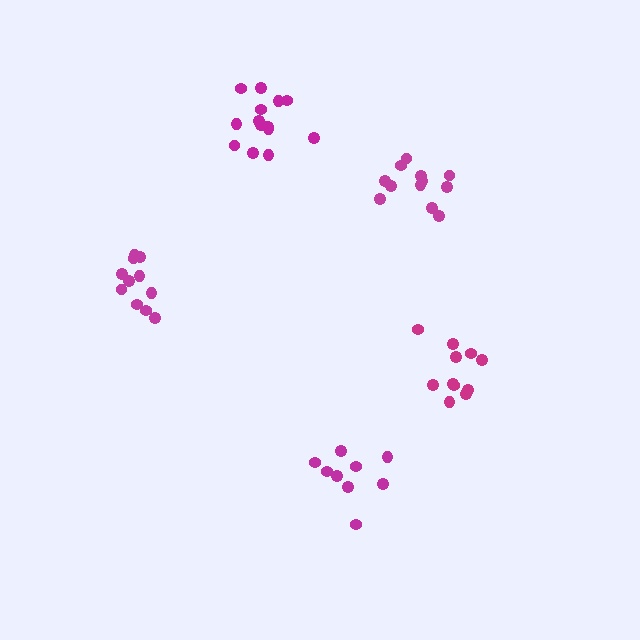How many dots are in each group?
Group 1: 12 dots, Group 2: 14 dots, Group 3: 9 dots, Group 4: 11 dots, Group 5: 11 dots (57 total).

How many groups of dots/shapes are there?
There are 5 groups.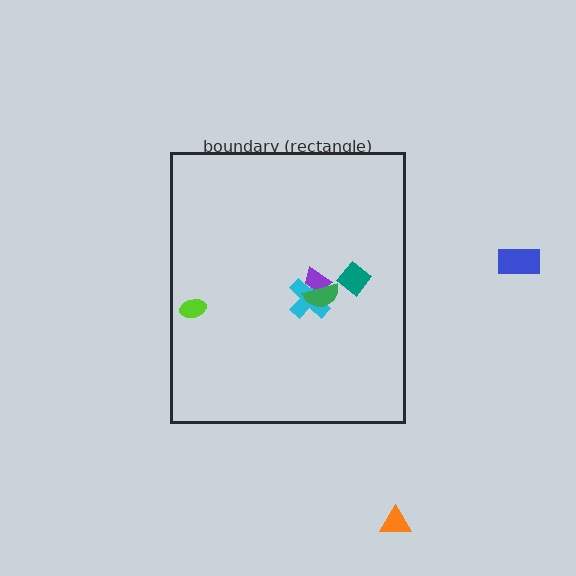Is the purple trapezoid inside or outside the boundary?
Inside.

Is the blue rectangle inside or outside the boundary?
Outside.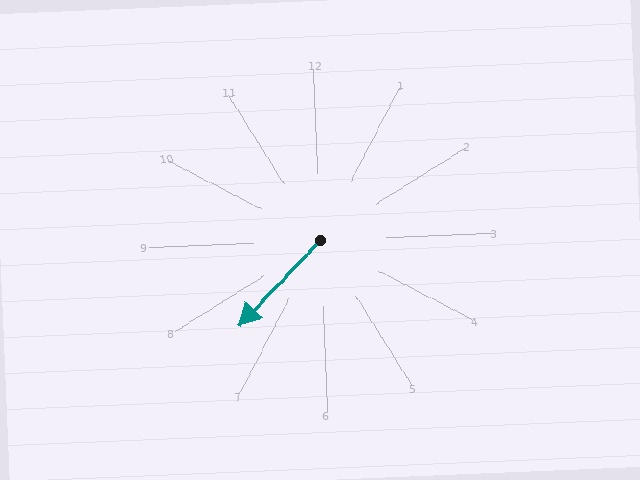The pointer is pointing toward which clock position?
Roughly 8 o'clock.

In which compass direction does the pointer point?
Southwest.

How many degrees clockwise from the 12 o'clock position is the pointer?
Approximately 226 degrees.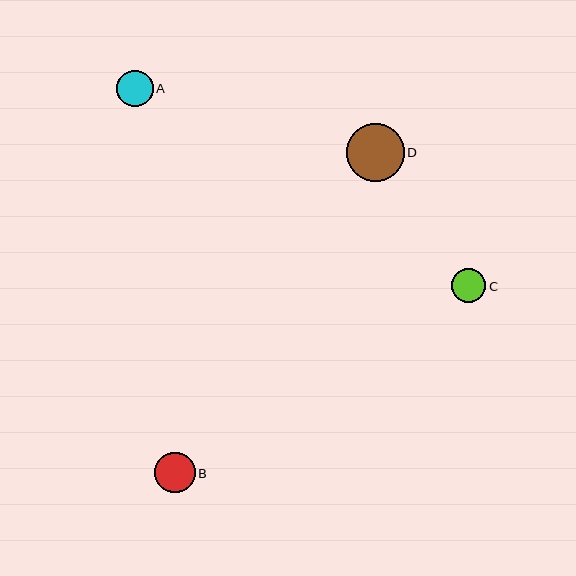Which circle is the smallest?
Circle C is the smallest with a size of approximately 34 pixels.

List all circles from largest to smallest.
From largest to smallest: D, B, A, C.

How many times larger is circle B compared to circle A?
Circle B is approximately 1.1 times the size of circle A.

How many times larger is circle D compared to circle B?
Circle D is approximately 1.4 times the size of circle B.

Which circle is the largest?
Circle D is the largest with a size of approximately 58 pixels.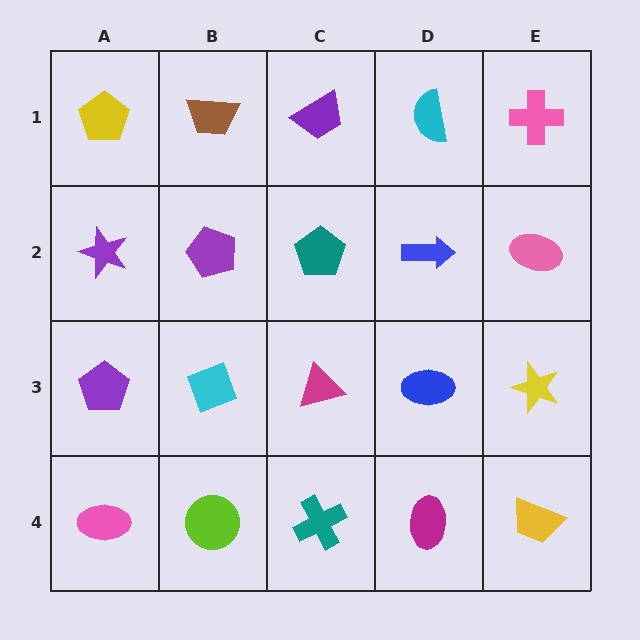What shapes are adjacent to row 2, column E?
A pink cross (row 1, column E), a yellow star (row 3, column E), a blue arrow (row 2, column D).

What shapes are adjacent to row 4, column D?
A blue ellipse (row 3, column D), a teal cross (row 4, column C), a yellow trapezoid (row 4, column E).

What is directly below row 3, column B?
A lime circle.